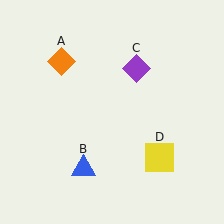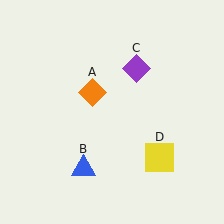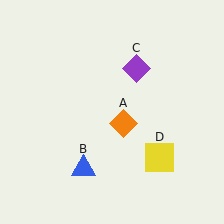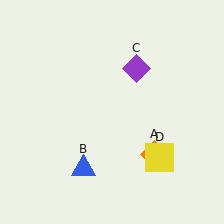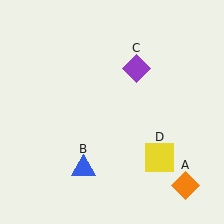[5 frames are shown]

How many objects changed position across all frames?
1 object changed position: orange diamond (object A).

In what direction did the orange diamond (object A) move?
The orange diamond (object A) moved down and to the right.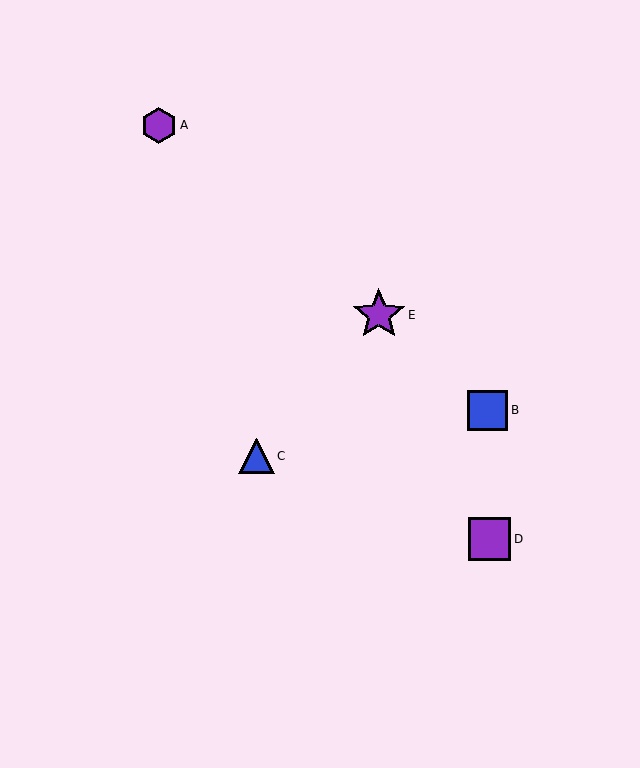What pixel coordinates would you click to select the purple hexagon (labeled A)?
Click at (159, 125) to select the purple hexagon A.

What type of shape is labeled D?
Shape D is a purple square.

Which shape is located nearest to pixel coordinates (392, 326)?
The purple star (labeled E) at (379, 315) is nearest to that location.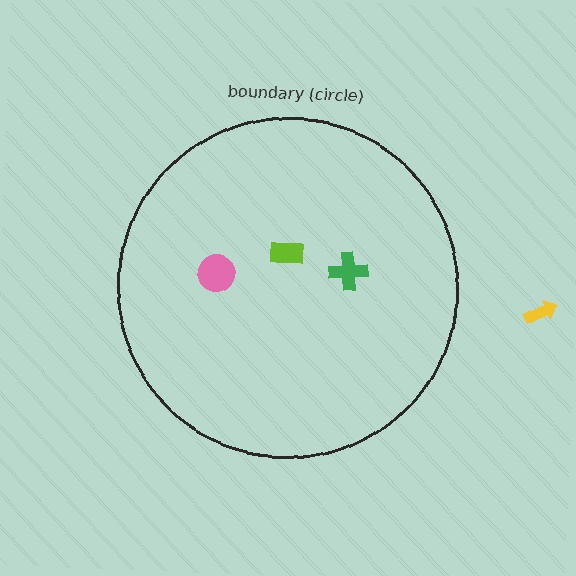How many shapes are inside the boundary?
3 inside, 1 outside.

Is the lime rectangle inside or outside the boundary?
Inside.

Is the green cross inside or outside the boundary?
Inside.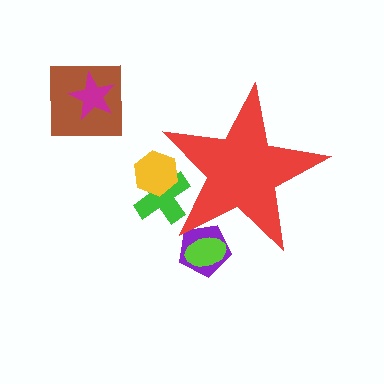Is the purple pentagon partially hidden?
Yes, the purple pentagon is partially hidden behind the red star.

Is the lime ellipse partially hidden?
Yes, the lime ellipse is partially hidden behind the red star.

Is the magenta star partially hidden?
No, the magenta star is fully visible.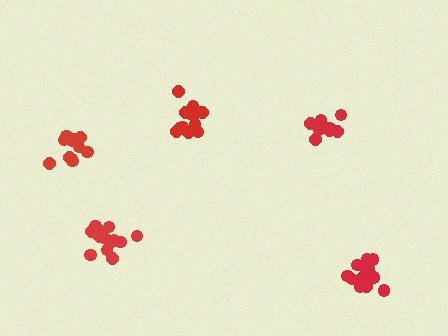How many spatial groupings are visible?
There are 5 spatial groupings.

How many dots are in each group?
Group 1: 13 dots, Group 2: 11 dots, Group 3: 11 dots, Group 4: 14 dots, Group 5: 17 dots (66 total).